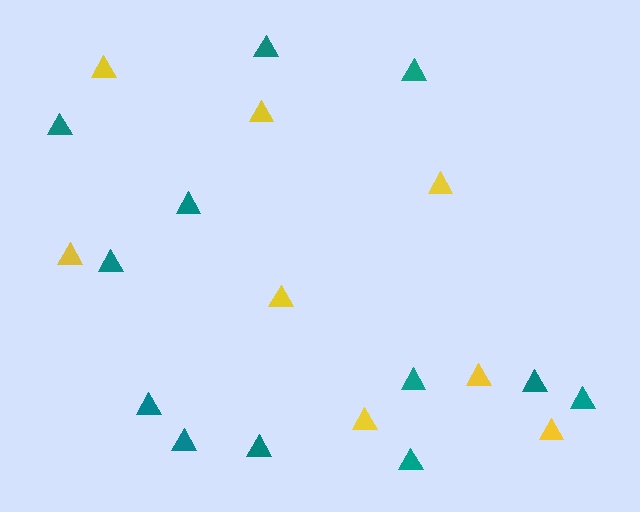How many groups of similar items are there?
There are 2 groups: one group of yellow triangles (8) and one group of teal triangles (12).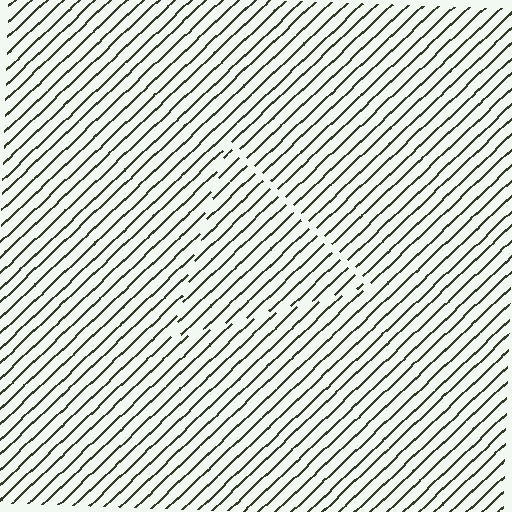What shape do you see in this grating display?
An illusory triangle. The interior of the shape contains the same grating, shifted by half a period — the contour is defined by the phase discontinuity where line-ends from the inner and outer gratings abut.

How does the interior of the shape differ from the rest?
The interior of the shape contains the same grating, shifted by half a period — the contour is defined by the phase discontinuity where line-ends from the inner and outer gratings abut.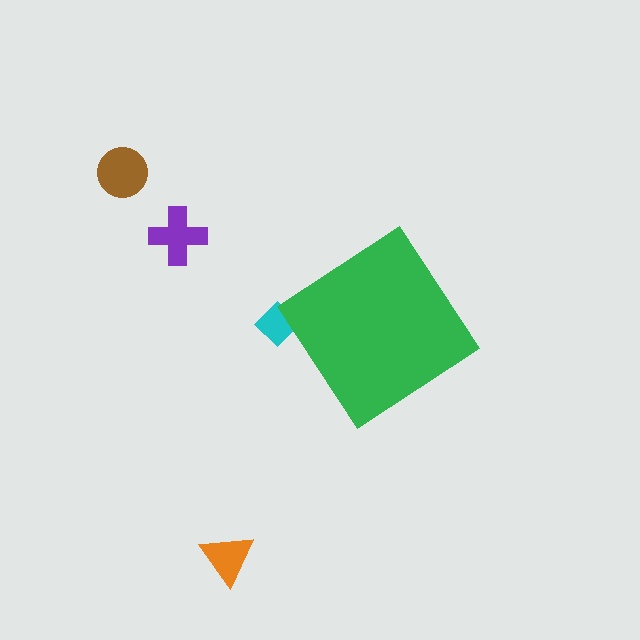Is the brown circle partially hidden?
No, the brown circle is fully visible.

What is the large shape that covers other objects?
A green diamond.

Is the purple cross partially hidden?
No, the purple cross is fully visible.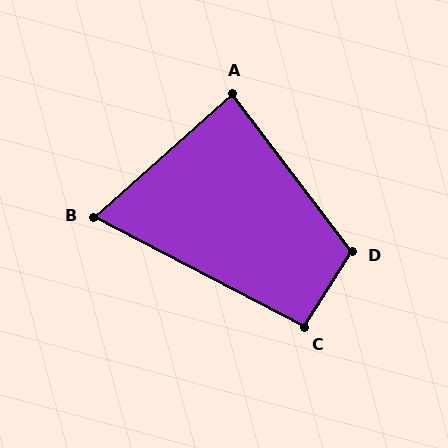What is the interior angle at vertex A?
Approximately 85 degrees (approximately right).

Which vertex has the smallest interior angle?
B, at approximately 69 degrees.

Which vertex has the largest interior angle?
D, at approximately 111 degrees.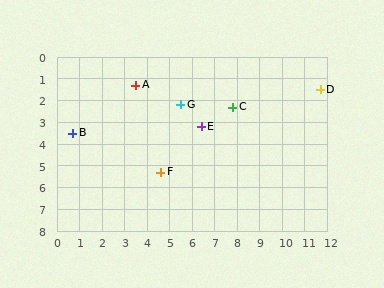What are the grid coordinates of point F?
Point F is at approximately (4.6, 5.3).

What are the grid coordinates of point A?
Point A is at approximately (3.5, 1.3).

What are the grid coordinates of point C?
Point C is at approximately (7.8, 2.3).